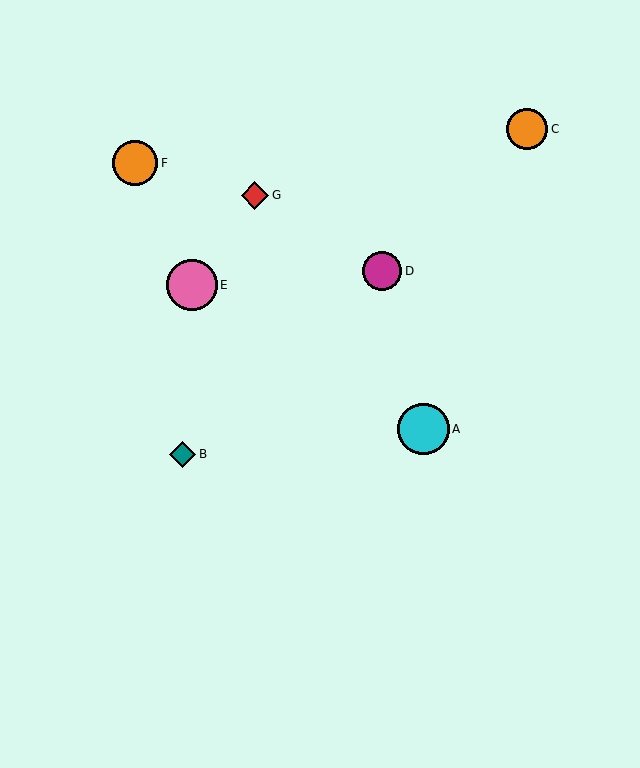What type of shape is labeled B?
Shape B is a teal diamond.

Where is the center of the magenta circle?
The center of the magenta circle is at (382, 271).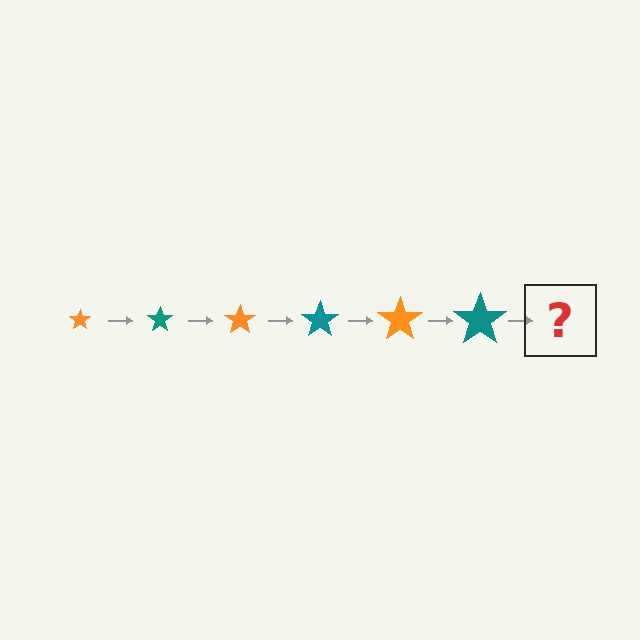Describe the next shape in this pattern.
It should be an orange star, larger than the previous one.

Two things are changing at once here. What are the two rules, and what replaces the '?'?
The two rules are that the star grows larger each step and the color cycles through orange and teal. The '?' should be an orange star, larger than the previous one.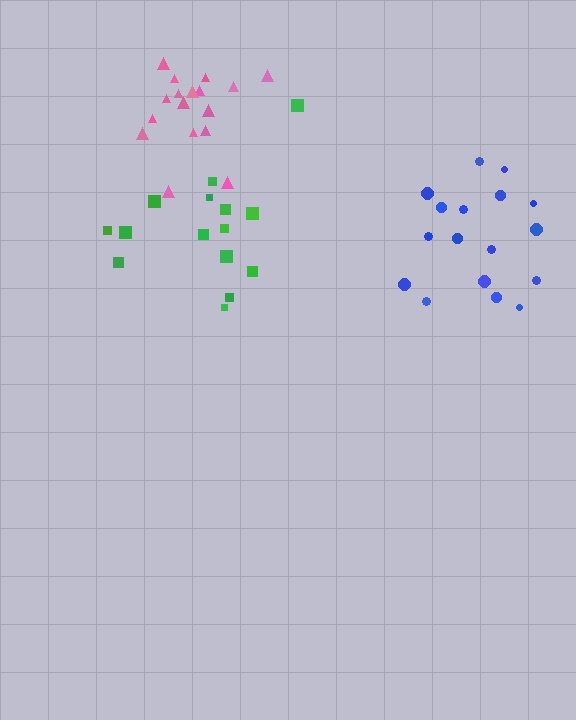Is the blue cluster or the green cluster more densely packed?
Blue.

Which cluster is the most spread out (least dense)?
Green.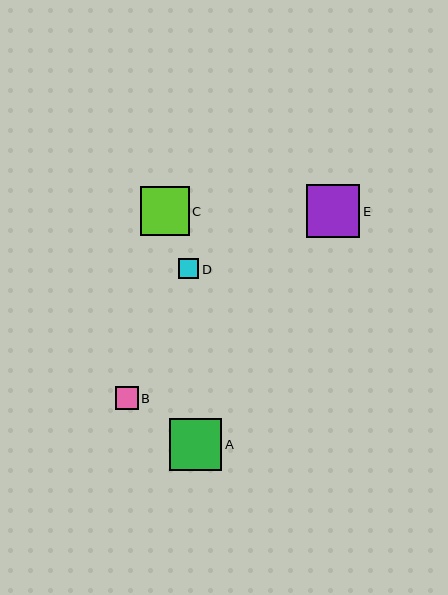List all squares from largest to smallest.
From largest to smallest: E, A, C, B, D.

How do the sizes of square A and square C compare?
Square A and square C are approximately the same size.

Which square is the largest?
Square E is the largest with a size of approximately 53 pixels.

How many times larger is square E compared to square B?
Square E is approximately 2.4 times the size of square B.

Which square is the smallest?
Square D is the smallest with a size of approximately 21 pixels.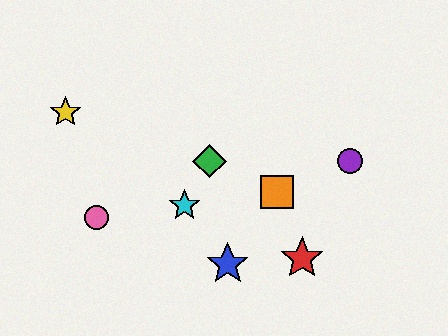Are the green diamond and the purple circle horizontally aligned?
Yes, both are at y≈161.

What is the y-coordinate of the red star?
The red star is at y≈258.